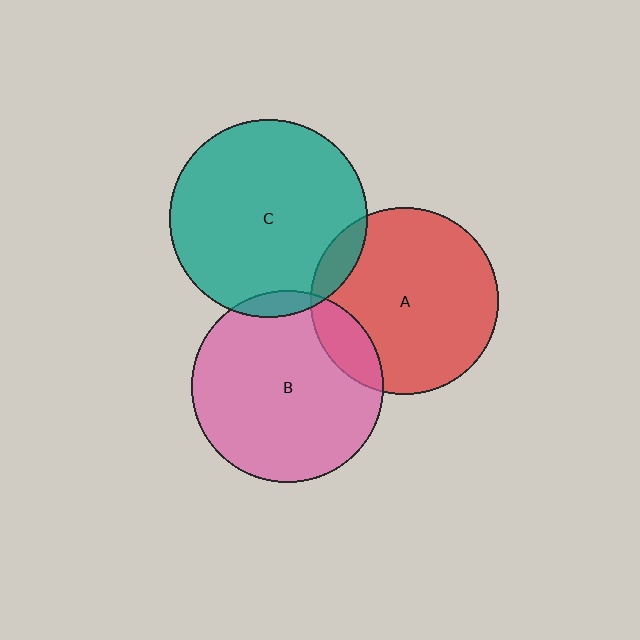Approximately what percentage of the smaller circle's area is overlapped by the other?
Approximately 10%.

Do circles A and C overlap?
Yes.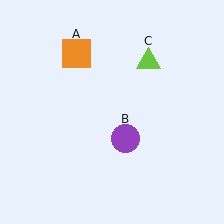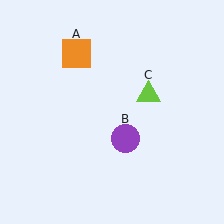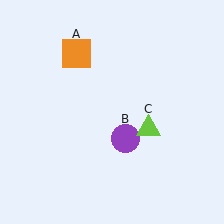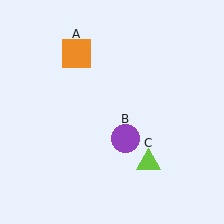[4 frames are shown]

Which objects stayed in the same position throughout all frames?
Orange square (object A) and purple circle (object B) remained stationary.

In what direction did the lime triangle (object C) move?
The lime triangle (object C) moved down.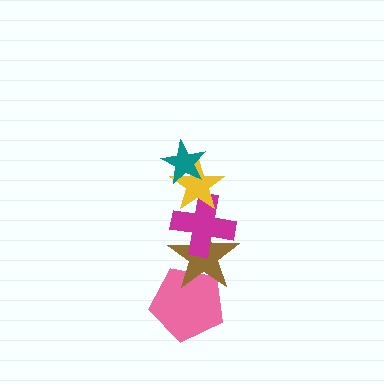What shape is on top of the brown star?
The magenta cross is on top of the brown star.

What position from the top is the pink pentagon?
The pink pentagon is 5th from the top.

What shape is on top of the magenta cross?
The yellow star is on top of the magenta cross.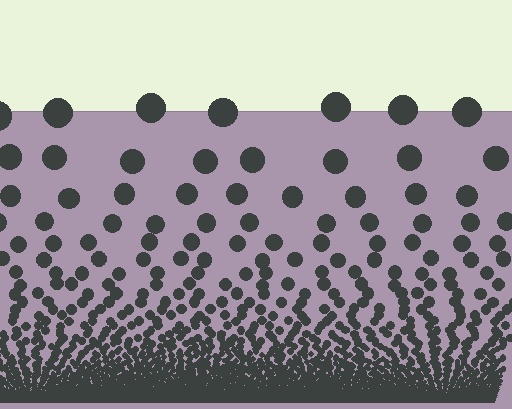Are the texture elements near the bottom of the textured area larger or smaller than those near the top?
Smaller. The gradient is inverted — elements near the bottom are smaller and denser.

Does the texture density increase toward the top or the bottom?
Density increases toward the bottom.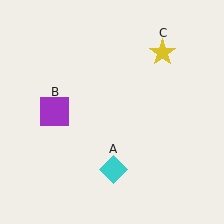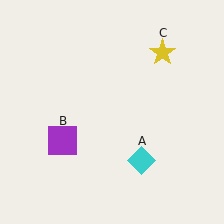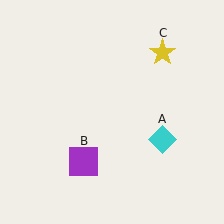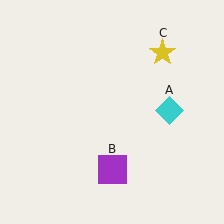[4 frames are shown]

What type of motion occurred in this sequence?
The cyan diamond (object A), purple square (object B) rotated counterclockwise around the center of the scene.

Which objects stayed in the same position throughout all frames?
Yellow star (object C) remained stationary.